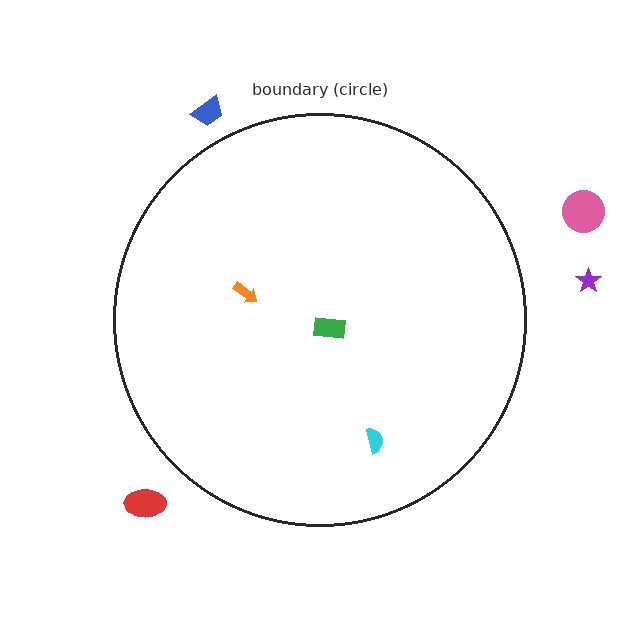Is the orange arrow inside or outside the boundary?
Inside.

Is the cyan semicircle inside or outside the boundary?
Inside.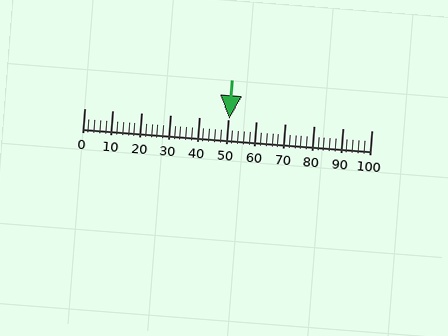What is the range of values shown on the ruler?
The ruler shows values from 0 to 100.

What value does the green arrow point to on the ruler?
The green arrow points to approximately 51.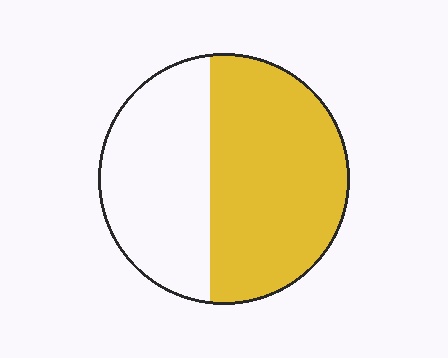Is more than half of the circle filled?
Yes.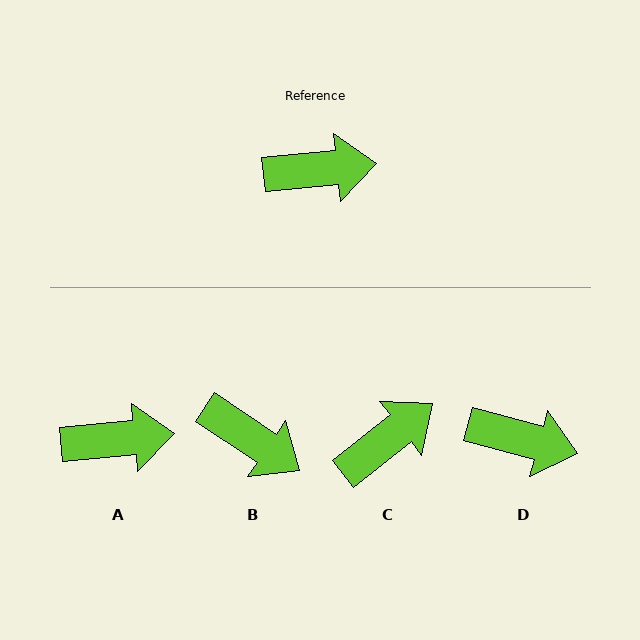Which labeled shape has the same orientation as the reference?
A.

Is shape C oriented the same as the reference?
No, it is off by about 33 degrees.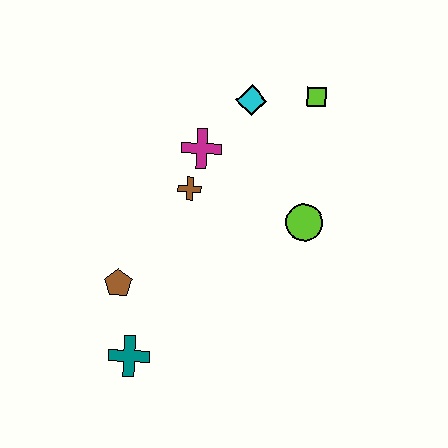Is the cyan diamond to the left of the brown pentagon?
No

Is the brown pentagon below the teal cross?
No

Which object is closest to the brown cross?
The magenta cross is closest to the brown cross.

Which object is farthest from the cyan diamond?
The teal cross is farthest from the cyan diamond.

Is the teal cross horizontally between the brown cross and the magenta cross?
No